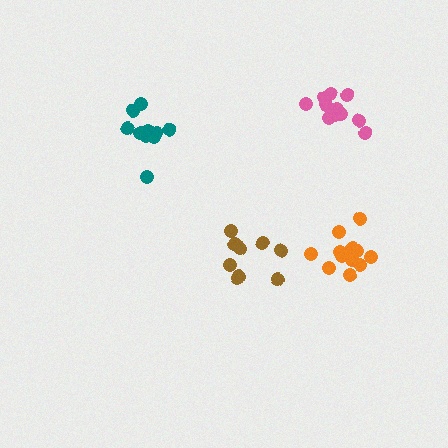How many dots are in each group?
Group 1: 11 dots, Group 2: 12 dots, Group 3: 11 dots, Group 4: 9 dots (43 total).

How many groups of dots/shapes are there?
There are 4 groups.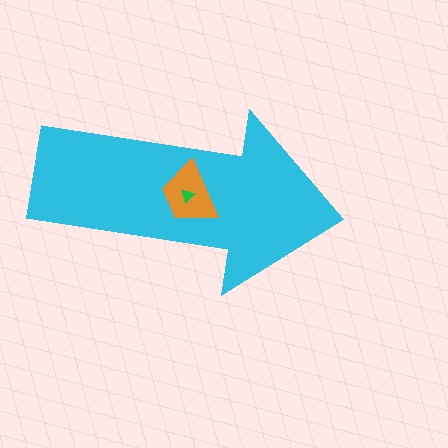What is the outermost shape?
The cyan arrow.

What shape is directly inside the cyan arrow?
The orange trapezoid.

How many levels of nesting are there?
3.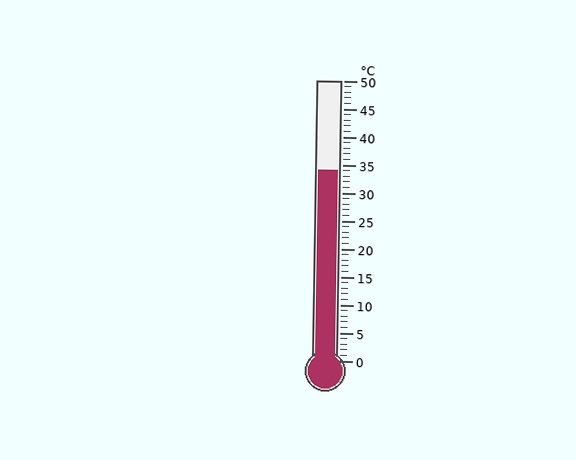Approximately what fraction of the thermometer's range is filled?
The thermometer is filled to approximately 70% of its range.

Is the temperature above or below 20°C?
The temperature is above 20°C.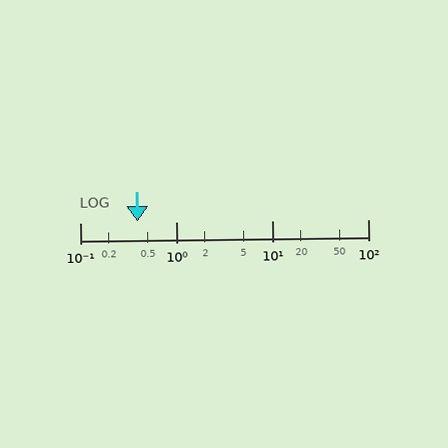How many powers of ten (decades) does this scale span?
The scale spans 3 decades, from 0.1 to 100.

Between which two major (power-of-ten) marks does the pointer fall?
The pointer is between 0.1 and 1.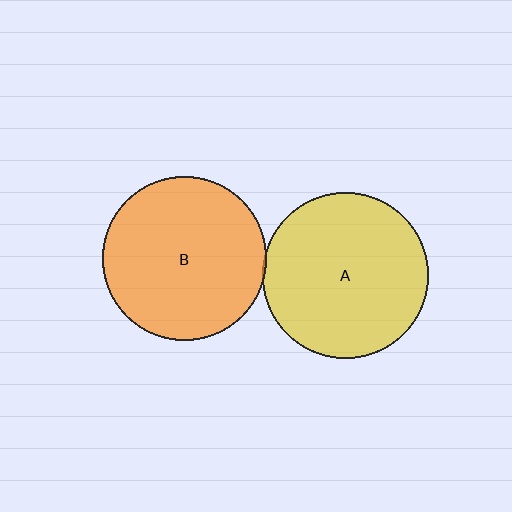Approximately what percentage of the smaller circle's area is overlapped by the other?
Approximately 5%.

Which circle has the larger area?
Circle A (yellow).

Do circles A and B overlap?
Yes.